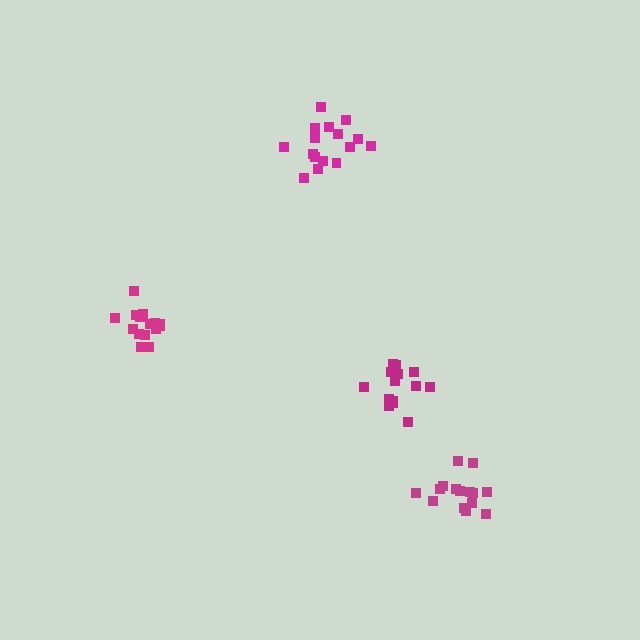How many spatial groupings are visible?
There are 4 spatial groupings.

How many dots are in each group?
Group 1: 16 dots, Group 2: 16 dots, Group 3: 16 dots, Group 4: 15 dots (63 total).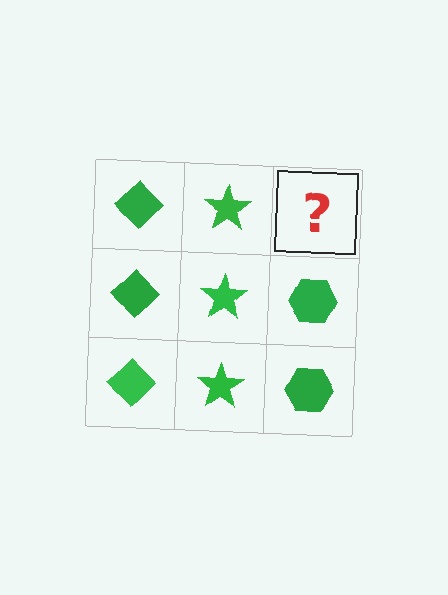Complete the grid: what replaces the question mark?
The question mark should be replaced with a green hexagon.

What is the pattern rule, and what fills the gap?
The rule is that each column has a consistent shape. The gap should be filled with a green hexagon.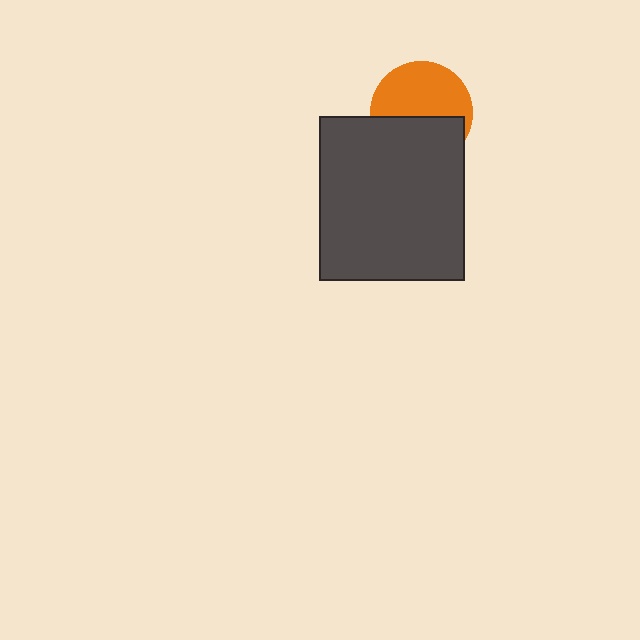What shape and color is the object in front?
The object in front is a dark gray rectangle.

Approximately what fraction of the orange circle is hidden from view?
Roughly 46% of the orange circle is hidden behind the dark gray rectangle.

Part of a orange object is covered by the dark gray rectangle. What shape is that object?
It is a circle.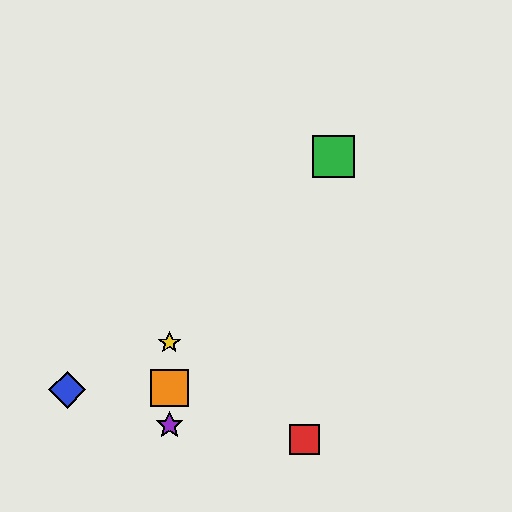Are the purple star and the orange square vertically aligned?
Yes, both are at x≈169.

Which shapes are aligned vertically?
The yellow star, the purple star, the orange square are aligned vertically.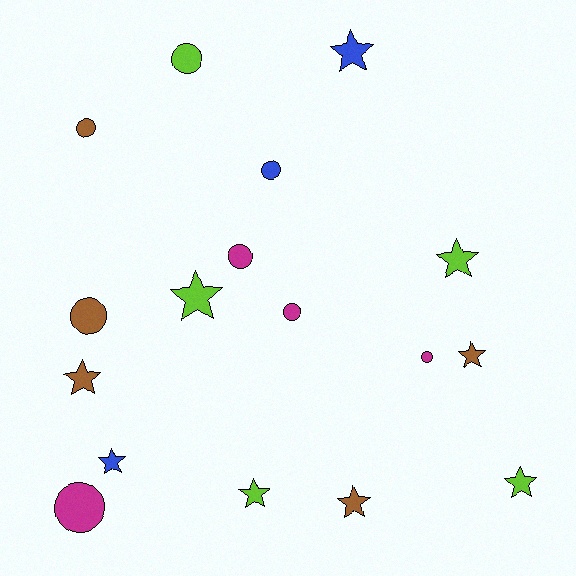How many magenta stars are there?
There are no magenta stars.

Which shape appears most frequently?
Star, with 9 objects.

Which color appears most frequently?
Brown, with 5 objects.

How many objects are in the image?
There are 17 objects.